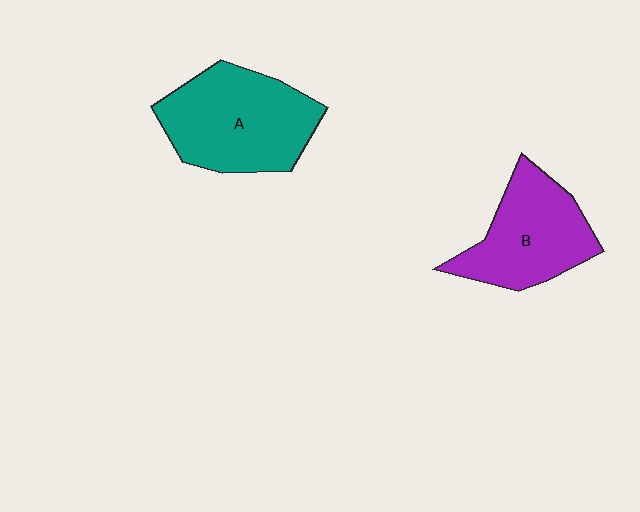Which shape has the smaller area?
Shape B (purple).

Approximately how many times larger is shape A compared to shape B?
Approximately 1.2 times.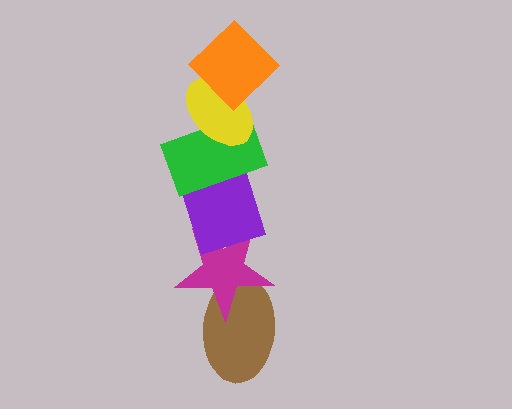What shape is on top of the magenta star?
The purple diamond is on top of the magenta star.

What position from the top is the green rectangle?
The green rectangle is 3rd from the top.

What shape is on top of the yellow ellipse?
The orange diamond is on top of the yellow ellipse.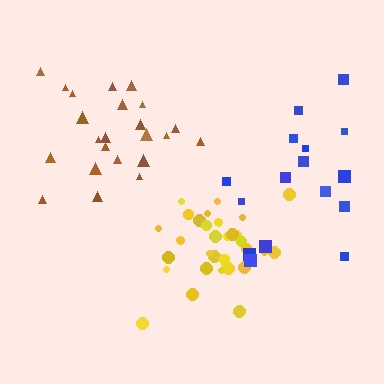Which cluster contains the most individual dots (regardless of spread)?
Yellow (32).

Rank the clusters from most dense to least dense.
yellow, brown, blue.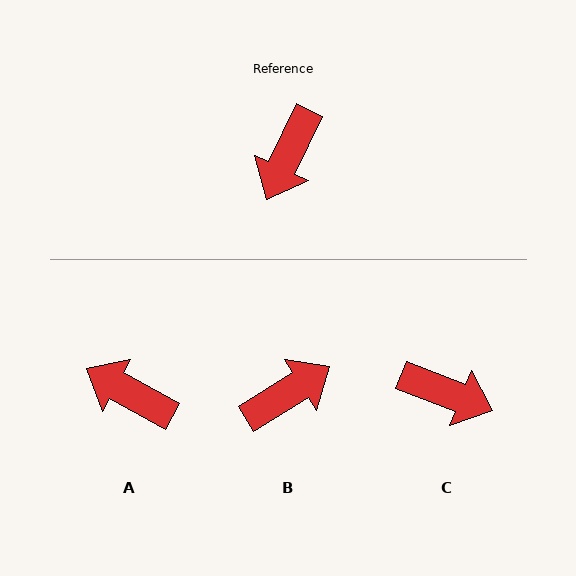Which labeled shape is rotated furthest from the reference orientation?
B, about 148 degrees away.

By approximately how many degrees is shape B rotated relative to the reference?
Approximately 148 degrees counter-clockwise.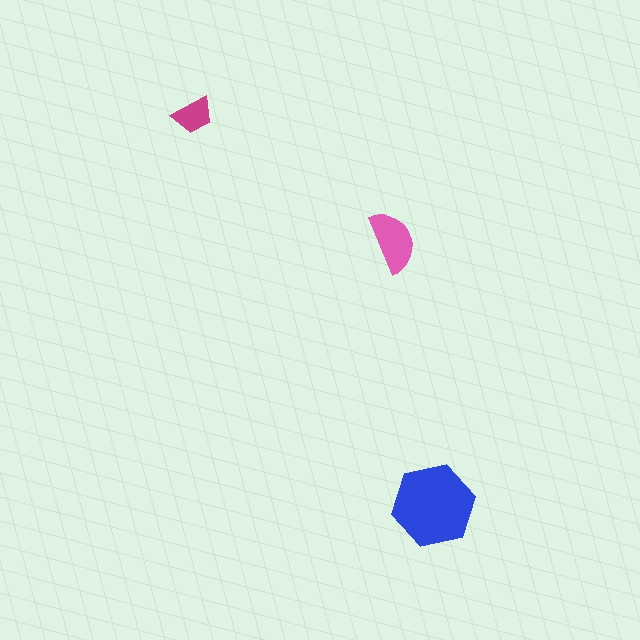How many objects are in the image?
There are 3 objects in the image.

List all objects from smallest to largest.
The magenta trapezoid, the pink semicircle, the blue hexagon.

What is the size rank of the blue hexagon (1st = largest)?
1st.